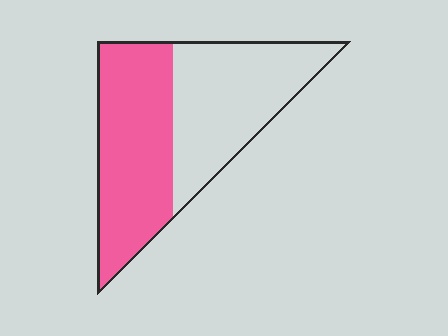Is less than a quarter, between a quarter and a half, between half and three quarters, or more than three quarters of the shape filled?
Between half and three quarters.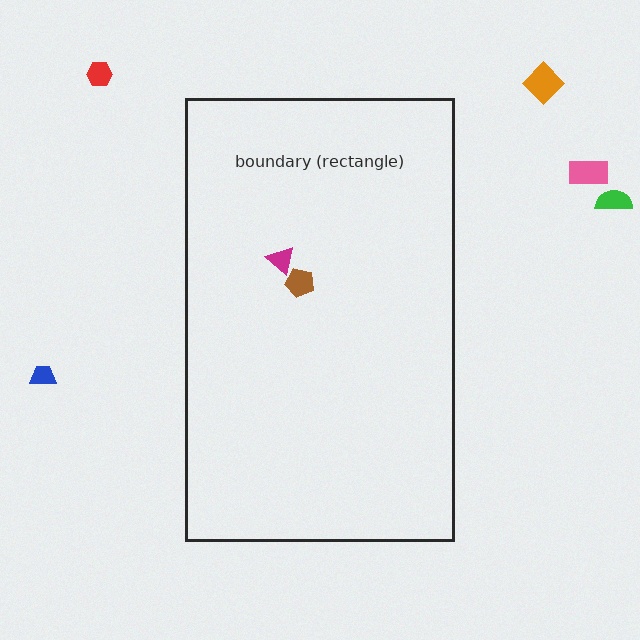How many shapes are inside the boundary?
2 inside, 5 outside.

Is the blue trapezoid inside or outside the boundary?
Outside.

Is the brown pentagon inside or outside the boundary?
Inside.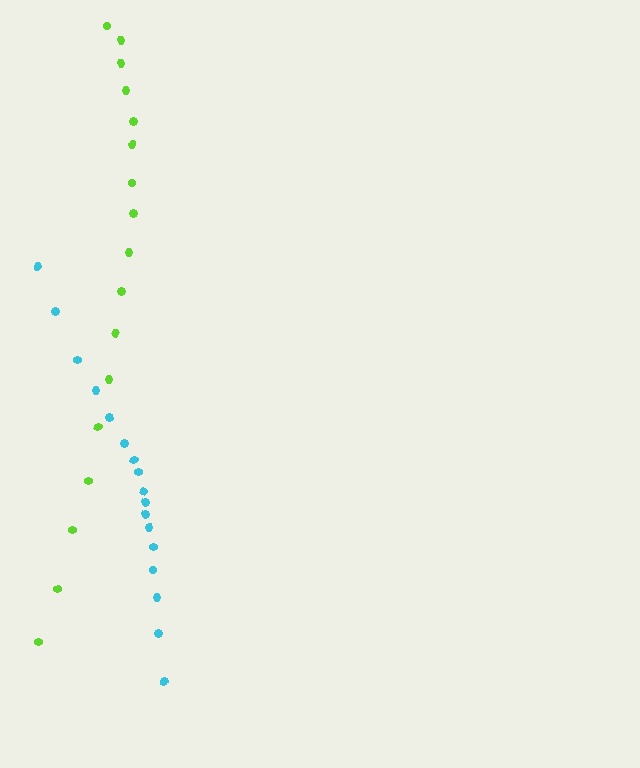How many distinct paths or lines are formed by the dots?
There are 2 distinct paths.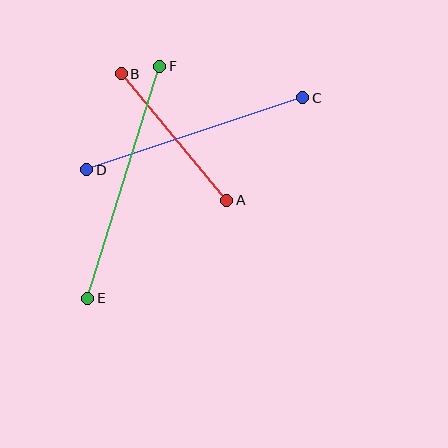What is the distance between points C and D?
The distance is approximately 228 pixels.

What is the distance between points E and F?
The distance is approximately 243 pixels.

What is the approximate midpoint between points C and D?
The midpoint is at approximately (195, 134) pixels.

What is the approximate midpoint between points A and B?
The midpoint is at approximately (174, 137) pixels.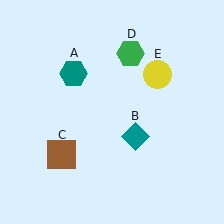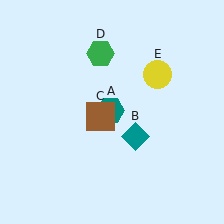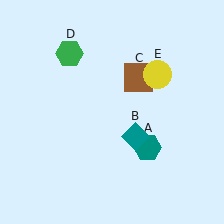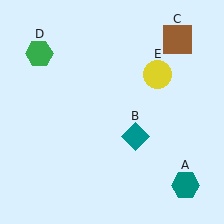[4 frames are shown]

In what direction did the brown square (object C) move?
The brown square (object C) moved up and to the right.